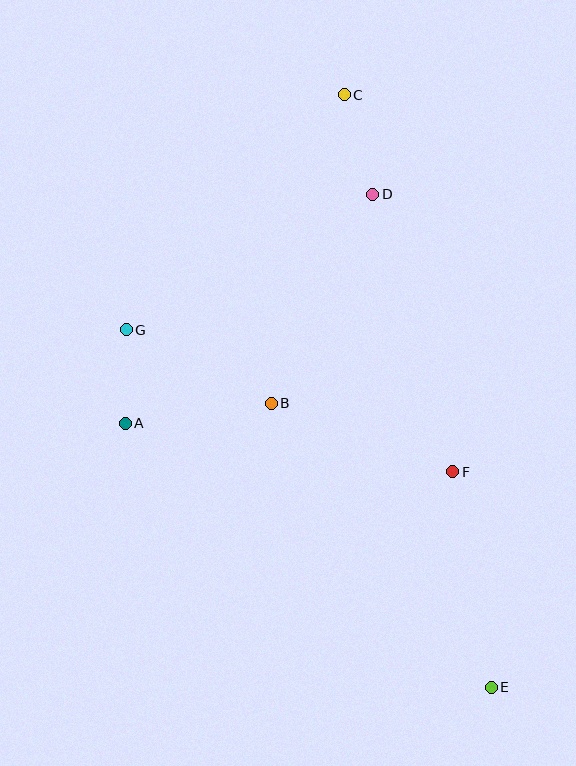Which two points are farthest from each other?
Points C and E are farthest from each other.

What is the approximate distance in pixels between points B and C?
The distance between B and C is approximately 317 pixels.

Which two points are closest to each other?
Points A and G are closest to each other.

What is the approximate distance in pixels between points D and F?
The distance between D and F is approximately 289 pixels.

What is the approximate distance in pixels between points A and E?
The distance between A and E is approximately 451 pixels.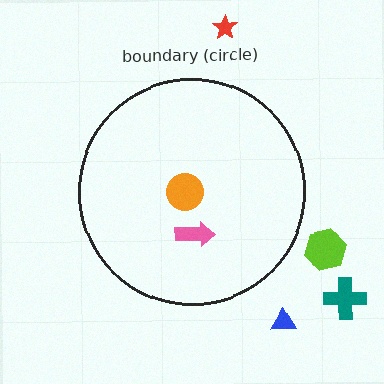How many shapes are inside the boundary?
2 inside, 4 outside.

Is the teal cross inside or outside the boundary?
Outside.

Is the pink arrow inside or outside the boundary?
Inside.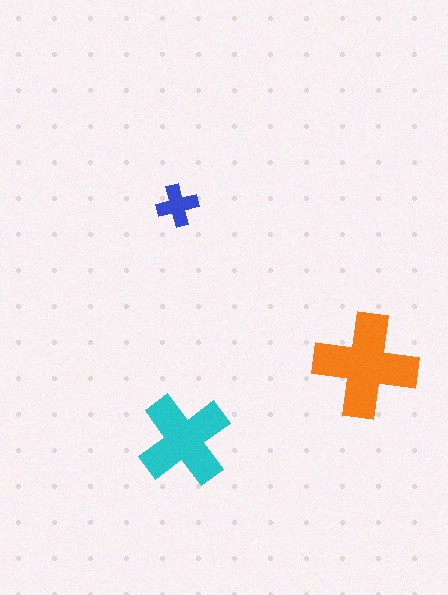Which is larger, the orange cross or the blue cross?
The orange one.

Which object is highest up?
The blue cross is topmost.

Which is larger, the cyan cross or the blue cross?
The cyan one.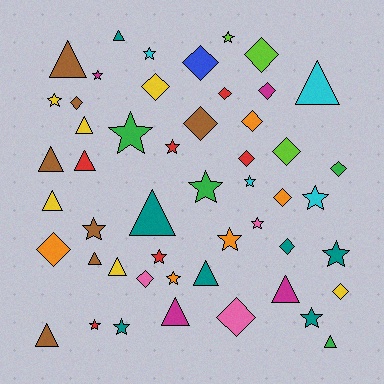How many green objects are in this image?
There are 4 green objects.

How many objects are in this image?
There are 50 objects.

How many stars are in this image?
There are 18 stars.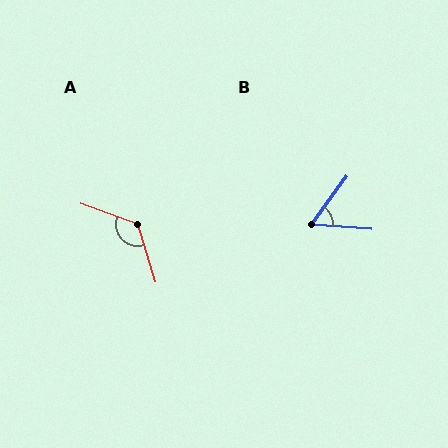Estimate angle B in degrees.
Approximately 57 degrees.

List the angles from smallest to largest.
B (57°), A (127°).